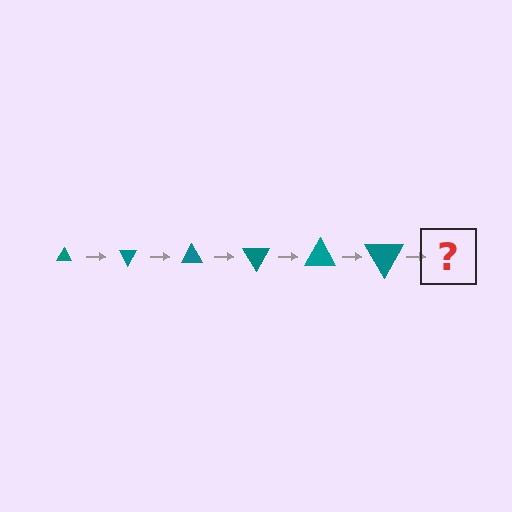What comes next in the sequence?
The next element should be a triangle, larger than the previous one and rotated 360 degrees from the start.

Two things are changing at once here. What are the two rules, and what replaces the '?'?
The two rules are that the triangle grows larger each step and it rotates 60 degrees each step. The '?' should be a triangle, larger than the previous one and rotated 360 degrees from the start.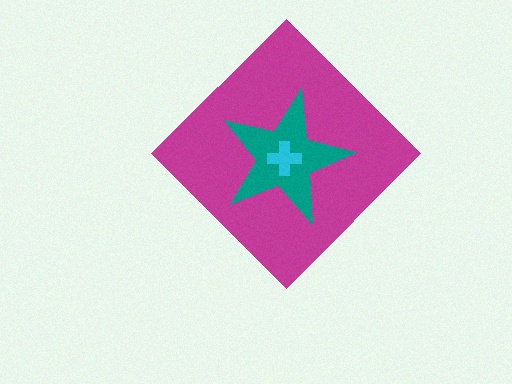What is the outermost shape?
The magenta diamond.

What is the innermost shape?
The cyan cross.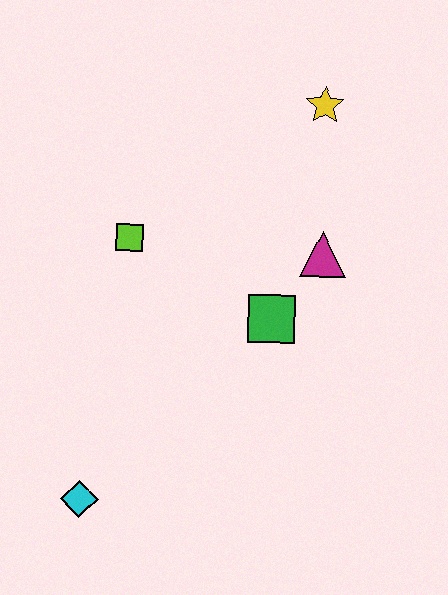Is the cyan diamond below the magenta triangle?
Yes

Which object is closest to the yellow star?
The magenta triangle is closest to the yellow star.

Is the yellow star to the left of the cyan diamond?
No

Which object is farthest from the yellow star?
The cyan diamond is farthest from the yellow star.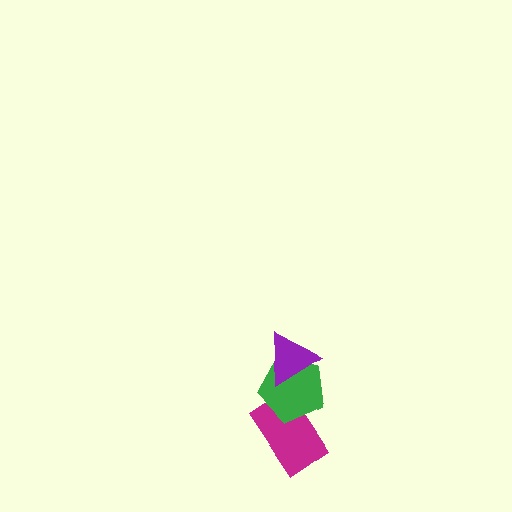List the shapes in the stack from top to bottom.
From top to bottom: the purple triangle, the green pentagon, the magenta rectangle.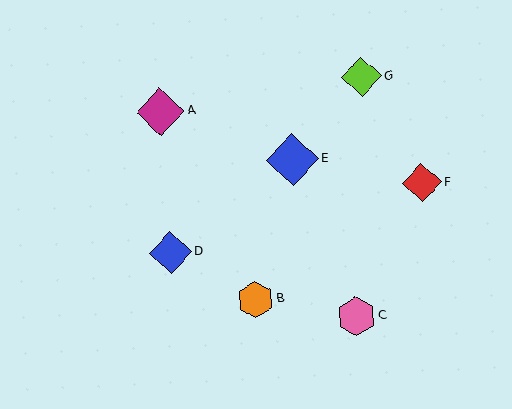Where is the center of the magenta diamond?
The center of the magenta diamond is at (160, 112).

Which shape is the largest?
The blue diamond (labeled E) is the largest.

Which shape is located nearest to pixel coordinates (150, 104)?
The magenta diamond (labeled A) at (160, 112) is nearest to that location.